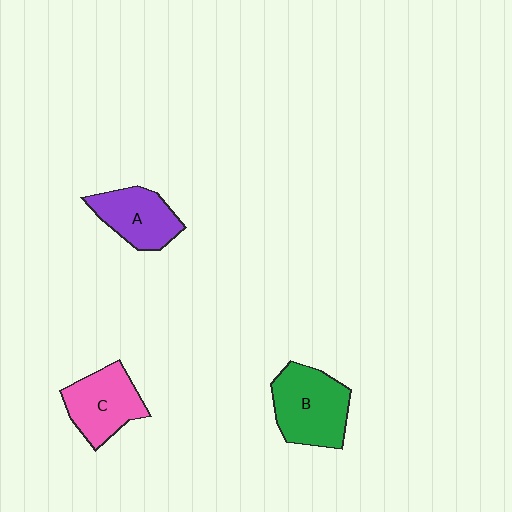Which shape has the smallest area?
Shape A (purple).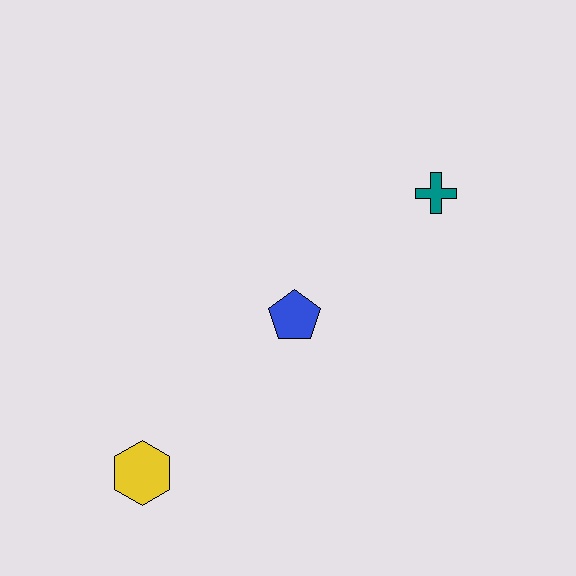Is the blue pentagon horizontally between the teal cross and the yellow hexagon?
Yes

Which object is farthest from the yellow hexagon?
The teal cross is farthest from the yellow hexagon.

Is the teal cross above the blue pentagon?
Yes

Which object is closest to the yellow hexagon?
The blue pentagon is closest to the yellow hexagon.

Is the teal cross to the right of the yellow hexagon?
Yes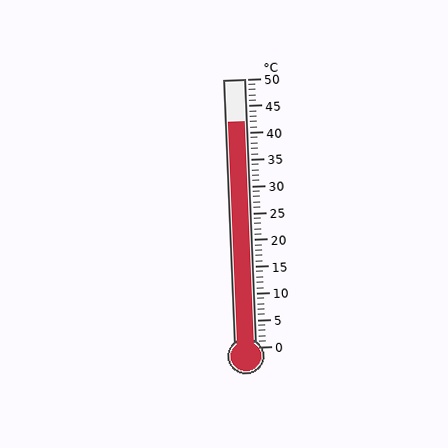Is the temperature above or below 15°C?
The temperature is above 15°C.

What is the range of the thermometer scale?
The thermometer scale ranges from 0°C to 50°C.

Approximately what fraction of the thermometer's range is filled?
The thermometer is filled to approximately 85% of its range.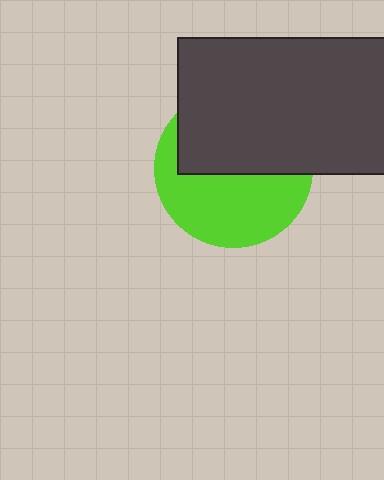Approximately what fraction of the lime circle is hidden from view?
Roughly 50% of the lime circle is hidden behind the dark gray rectangle.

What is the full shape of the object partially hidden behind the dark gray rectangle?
The partially hidden object is a lime circle.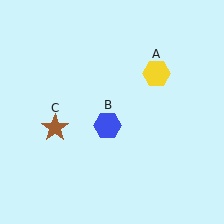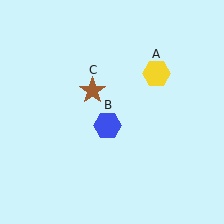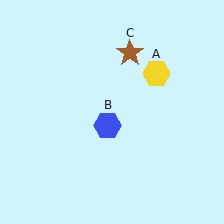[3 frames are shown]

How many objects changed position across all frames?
1 object changed position: brown star (object C).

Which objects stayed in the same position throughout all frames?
Yellow hexagon (object A) and blue hexagon (object B) remained stationary.